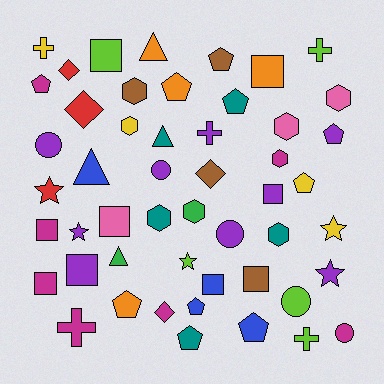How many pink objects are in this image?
There are 3 pink objects.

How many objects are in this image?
There are 50 objects.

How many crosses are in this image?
There are 5 crosses.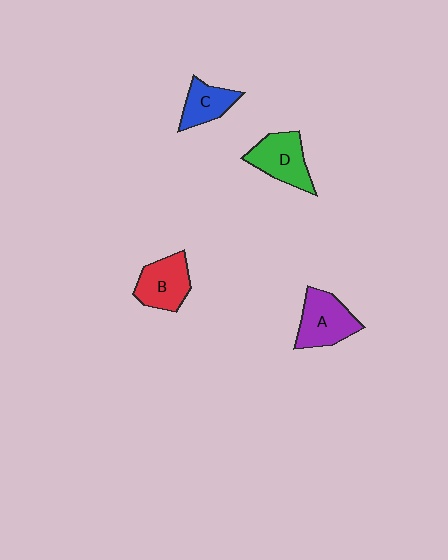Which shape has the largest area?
Shape A (purple).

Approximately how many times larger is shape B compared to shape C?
Approximately 1.3 times.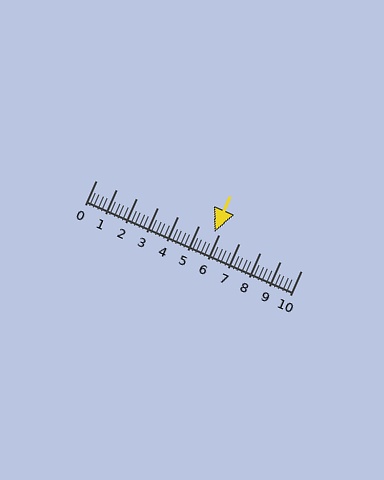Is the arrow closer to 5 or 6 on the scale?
The arrow is closer to 6.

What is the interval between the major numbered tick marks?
The major tick marks are spaced 1 units apart.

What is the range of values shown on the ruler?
The ruler shows values from 0 to 10.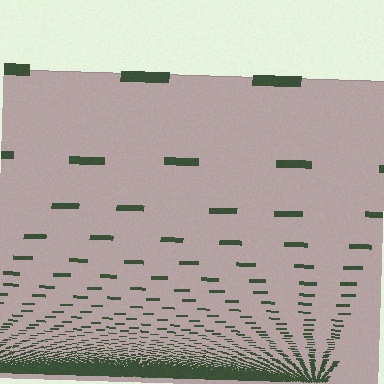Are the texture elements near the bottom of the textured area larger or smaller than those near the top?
Smaller. The gradient is inverted — elements near the bottom are smaller and denser.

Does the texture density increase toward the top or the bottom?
Density increases toward the bottom.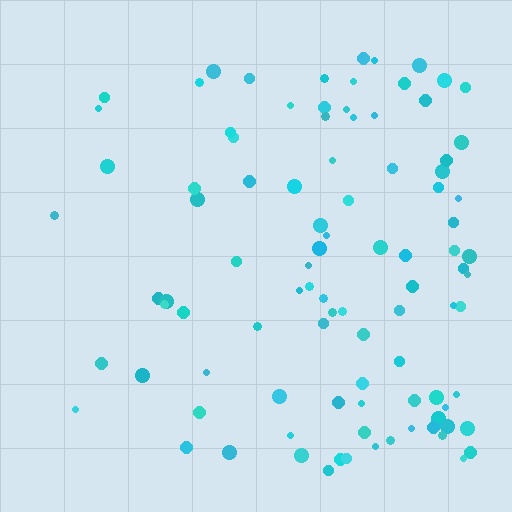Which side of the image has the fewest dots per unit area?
The left.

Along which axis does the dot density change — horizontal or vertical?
Horizontal.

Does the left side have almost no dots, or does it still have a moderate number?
Still a moderate number, just noticeably fewer than the right.